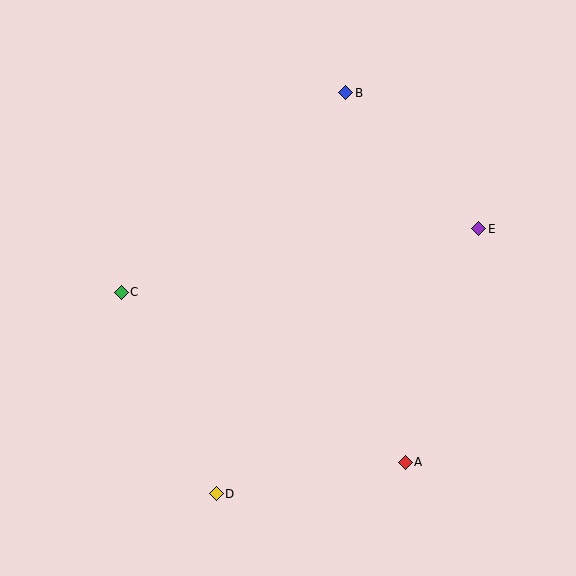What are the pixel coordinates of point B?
Point B is at (346, 93).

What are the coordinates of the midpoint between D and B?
The midpoint between D and B is at (281, 293).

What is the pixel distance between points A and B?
The distance between A and B is 374 pixels.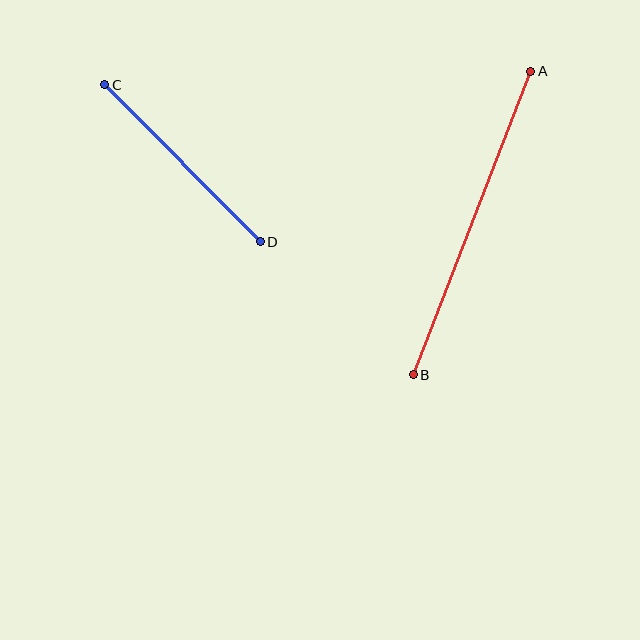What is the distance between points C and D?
The distance is approximately 222 pixels.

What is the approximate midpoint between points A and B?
The midpoint is at approximately (472, 223) pixels.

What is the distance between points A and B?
The distance is approximately 325 pixels.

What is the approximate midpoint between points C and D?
The midpoint is at approximately (183, 163) pixels.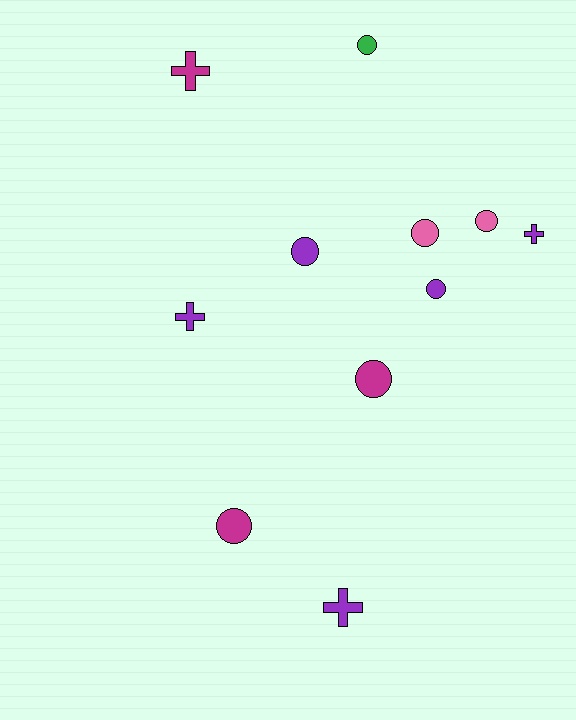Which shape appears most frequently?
Circle, with 7 objects.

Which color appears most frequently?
Purple, with 5 objects.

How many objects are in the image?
There are 11 objects.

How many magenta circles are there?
There are 2 magenta circles.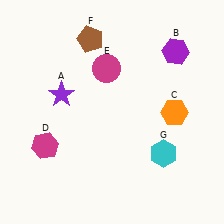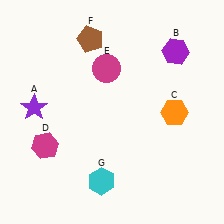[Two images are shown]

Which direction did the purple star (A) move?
The purple star (A) moved left.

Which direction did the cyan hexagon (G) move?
The cyan hexagon (G) moved left.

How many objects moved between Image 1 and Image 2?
2 objects moved between the two images.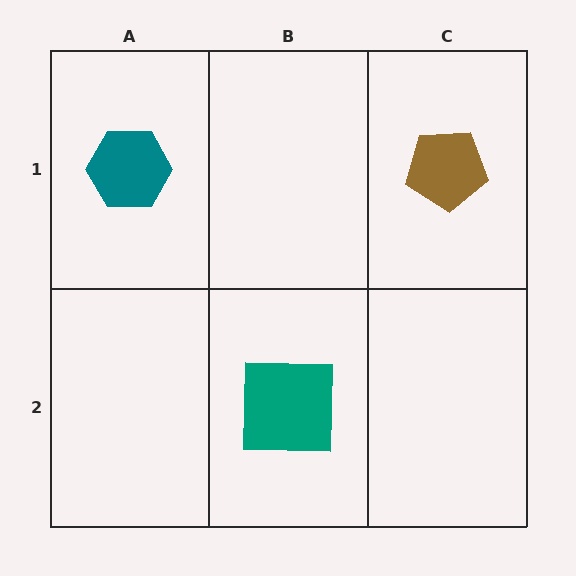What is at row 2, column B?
A teal square.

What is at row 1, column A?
A teal hexagon.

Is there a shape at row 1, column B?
No, that cell is empty.